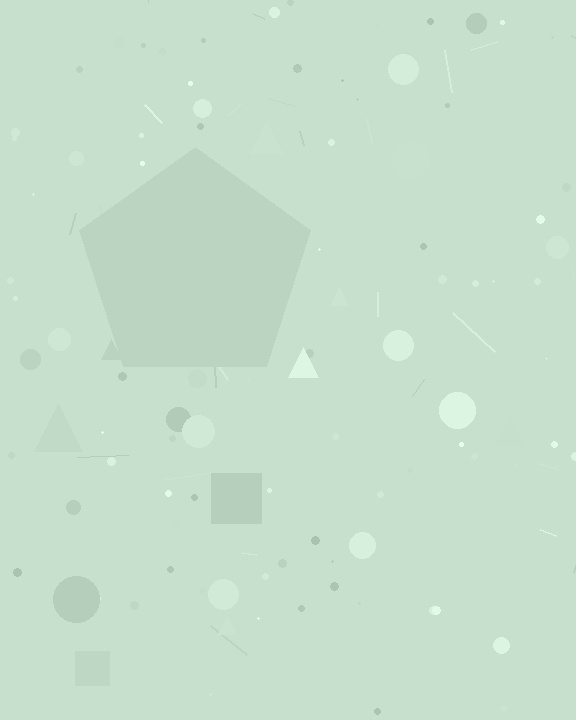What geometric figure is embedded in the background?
A pentagon is embedded in the background.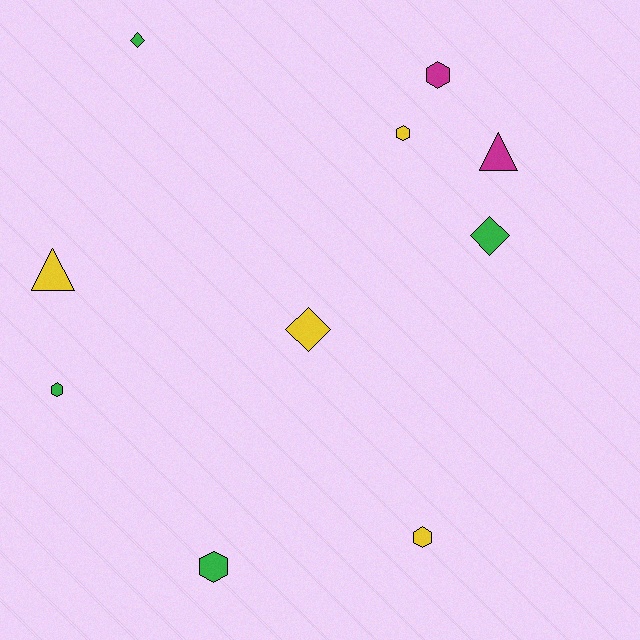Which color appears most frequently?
Green, with 4 objects.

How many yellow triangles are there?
There is 1 yellow triangle.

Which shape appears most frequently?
Hexagon, with 5 objects.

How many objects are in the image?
There are 10 objects.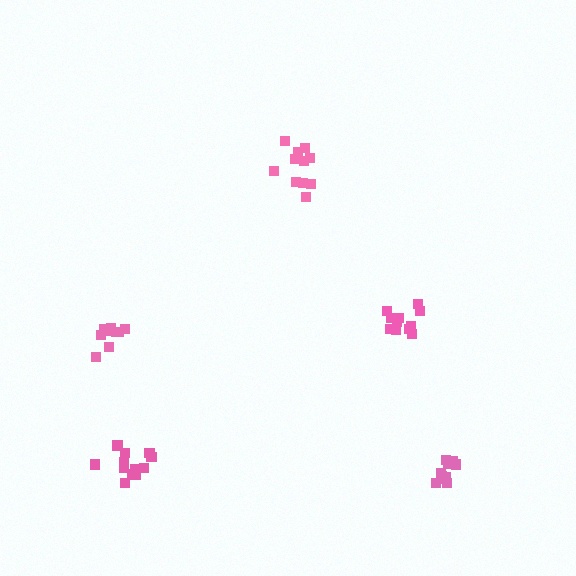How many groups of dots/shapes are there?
There are 5 groups.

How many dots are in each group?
Group 1: 10 dots, Group 2: 9 dots, Group 3: 11 dots, Group 4: 11 dots, Group 5: 12 dots (53 total).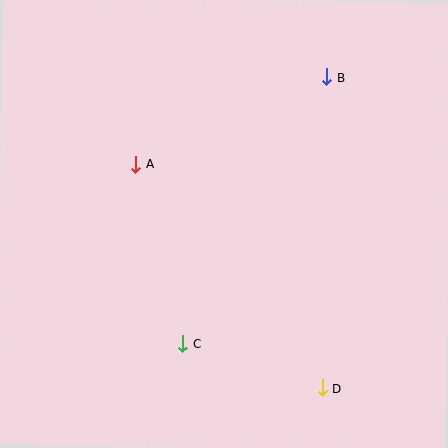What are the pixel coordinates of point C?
Point C is at (183, 344).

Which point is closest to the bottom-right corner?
Point D is closest to the bottom-right corner.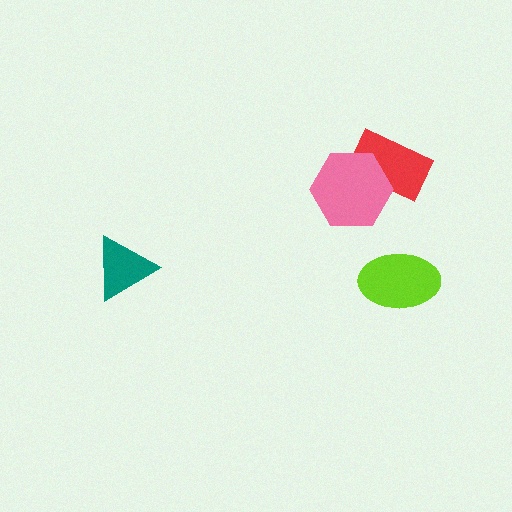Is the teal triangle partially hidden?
No, no other shape covers it.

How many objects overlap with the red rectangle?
1 object overlaps with the red rectangle.